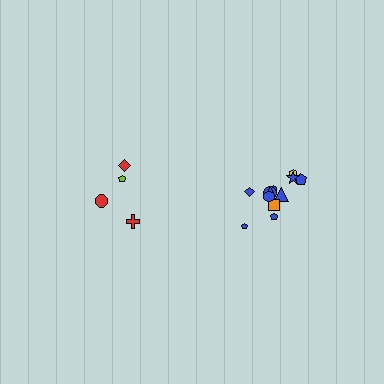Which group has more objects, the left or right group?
The right group.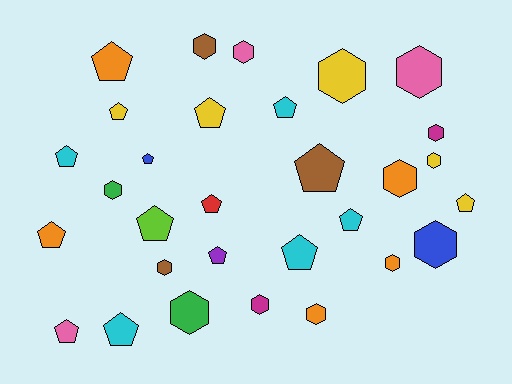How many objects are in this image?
There are 30 objects.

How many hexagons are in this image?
There are 14 hexagons.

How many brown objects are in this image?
There are 3 brown objects.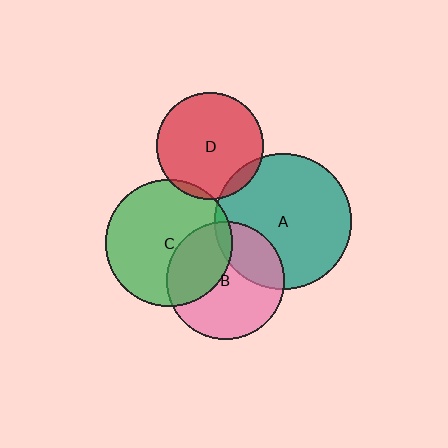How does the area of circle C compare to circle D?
Approximately 1.4 times.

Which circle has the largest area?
Circle A (teal).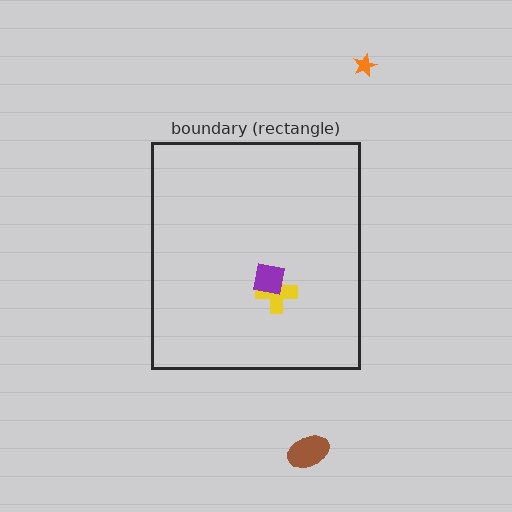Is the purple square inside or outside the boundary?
Inside.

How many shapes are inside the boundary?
2 inside, 2 outside.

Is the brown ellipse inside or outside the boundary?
Outside.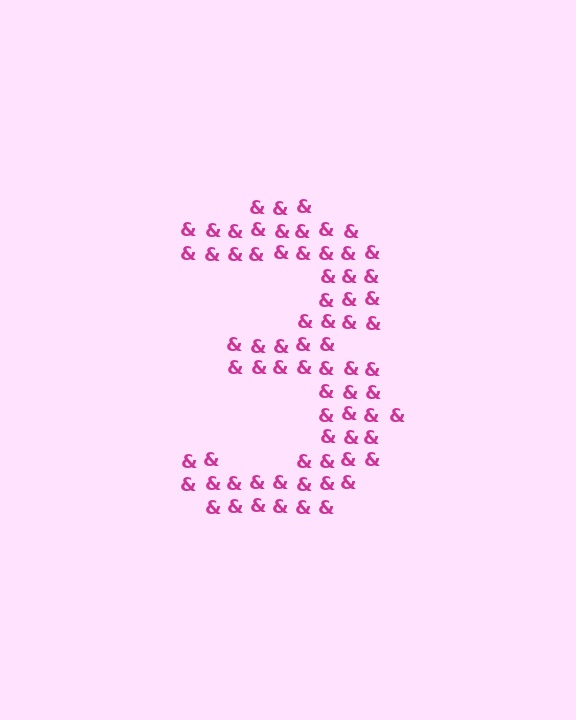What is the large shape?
The large shape is the digit 3.